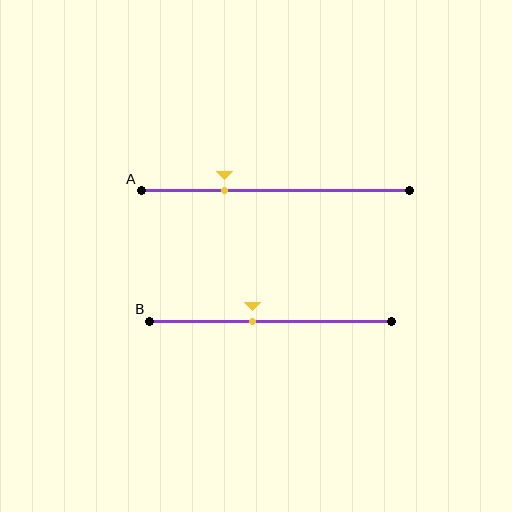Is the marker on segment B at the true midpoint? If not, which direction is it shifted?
No, the marker on segment B is shifted to the left by about 8% of the segment length.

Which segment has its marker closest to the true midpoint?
Segment B has its marker closest to the true midpoint.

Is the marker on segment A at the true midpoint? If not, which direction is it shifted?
No, the marker on segment A is shifted to the left by about 19% of the segment length.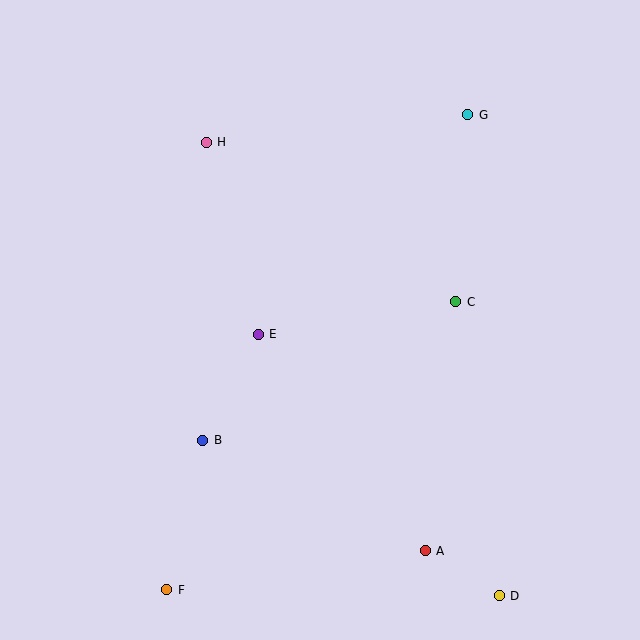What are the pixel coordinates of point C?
Point C is at (456, 302).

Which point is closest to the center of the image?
Point E at (258, 334) is closest to the center.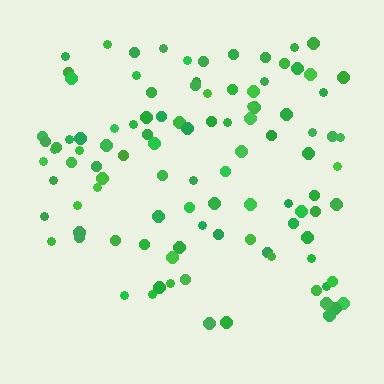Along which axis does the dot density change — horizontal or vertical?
Vertical.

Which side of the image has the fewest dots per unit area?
The bottom.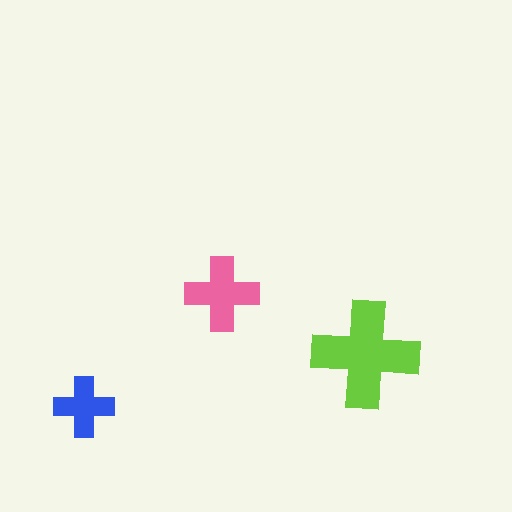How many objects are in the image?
There are 3 objects in the image.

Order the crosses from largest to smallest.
the lime one, the pink one, the blue one.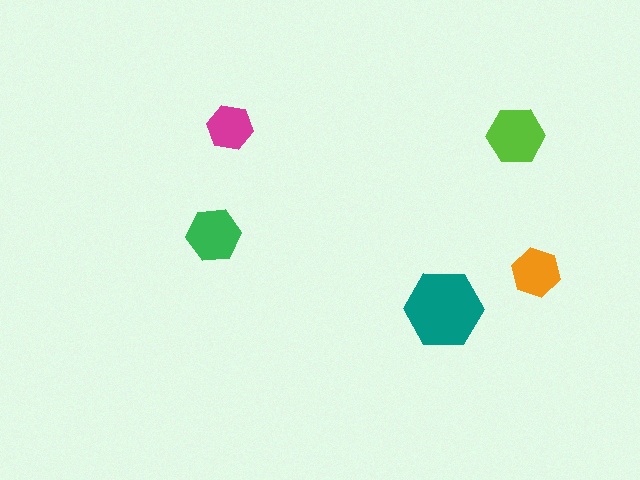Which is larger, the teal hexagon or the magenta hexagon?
The teal one.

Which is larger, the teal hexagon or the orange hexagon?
The teal one.